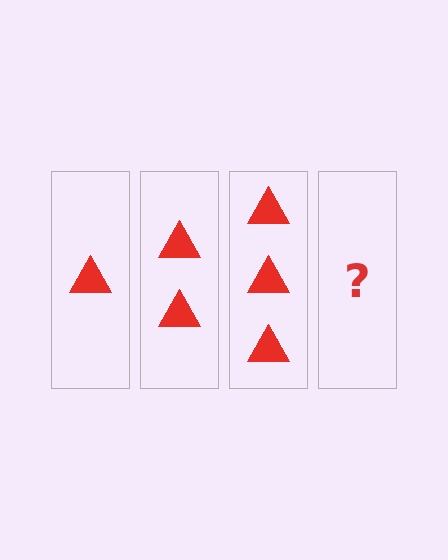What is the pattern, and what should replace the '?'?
The pattern is that each step adds one more triangle. The '?' should be 4 triangles.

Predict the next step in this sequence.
The next step is 4 triangles.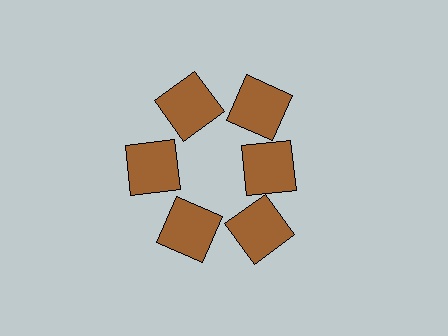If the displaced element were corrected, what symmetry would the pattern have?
It would have 6-fold rotational symmetry — the pattern would map onto itself every 60 degrees.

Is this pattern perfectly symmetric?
No. The 6 brown squares are arranged in a ring, but one element near the 3 o'clock position is pulled inward toward the center, breaking the 6-fold rotational symmetry.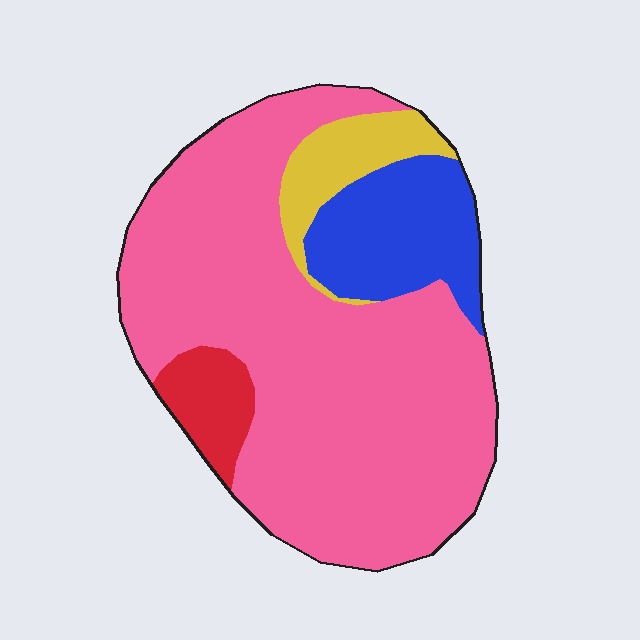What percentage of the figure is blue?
Blue covers around 15% of the figure.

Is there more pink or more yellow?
Pink.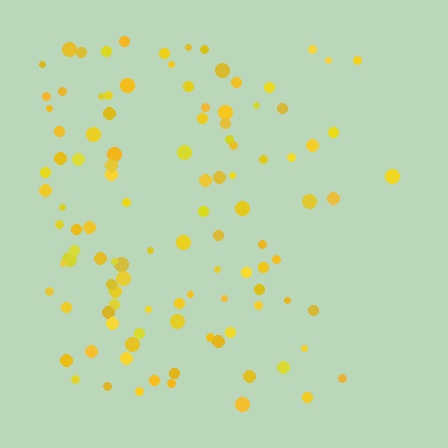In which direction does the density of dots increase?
From right to left, with the left side densest.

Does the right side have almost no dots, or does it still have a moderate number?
Still a moderate number, just noticeably fewer than the left.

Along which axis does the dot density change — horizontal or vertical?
Horizontal.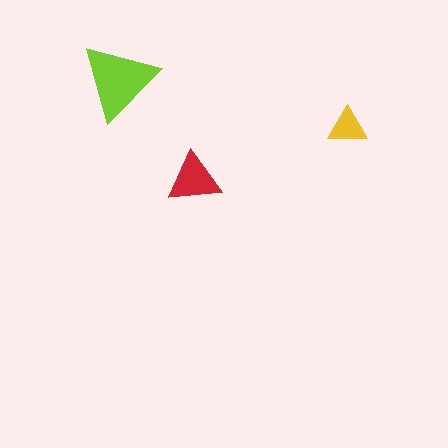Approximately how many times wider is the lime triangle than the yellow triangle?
About 2 times wider.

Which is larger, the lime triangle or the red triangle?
The lime one.